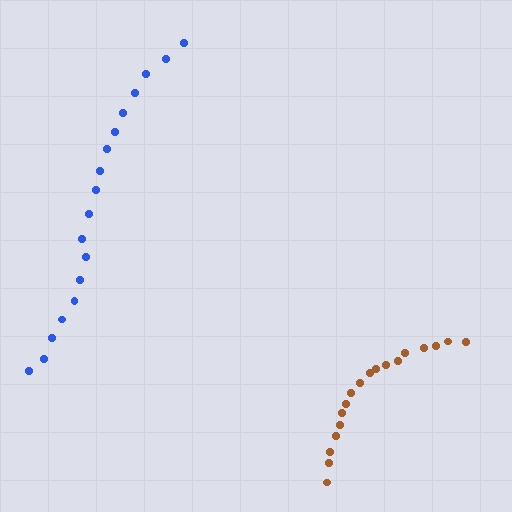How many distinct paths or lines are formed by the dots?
There are 2 distinct paths.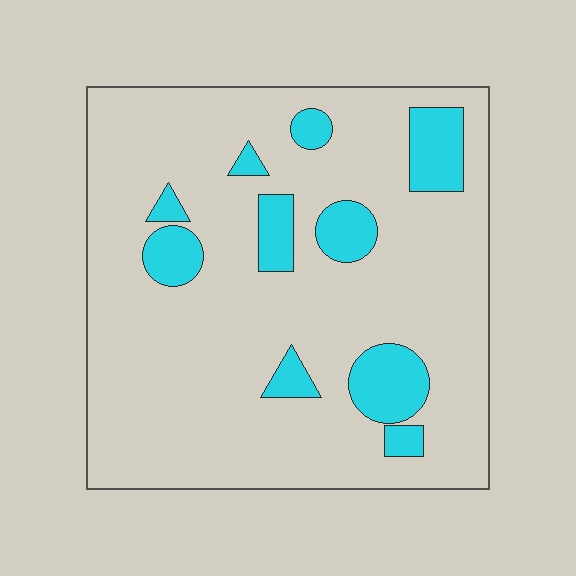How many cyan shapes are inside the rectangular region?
10.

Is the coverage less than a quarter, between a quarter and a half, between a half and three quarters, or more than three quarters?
Less than a quarter.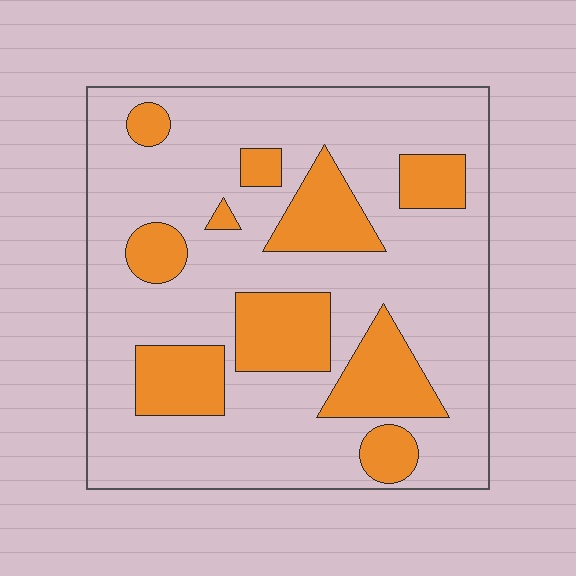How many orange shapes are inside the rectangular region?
10.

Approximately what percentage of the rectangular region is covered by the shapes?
Approximately 25%.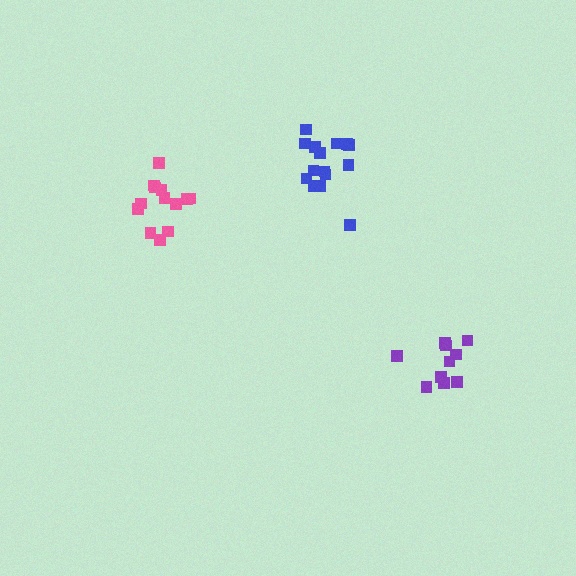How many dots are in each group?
Group 1: 15 dots, Group 2: 13 dots, Group 3: 10 dots (38 total).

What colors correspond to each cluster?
The clusters are colored: blue, pink, purple.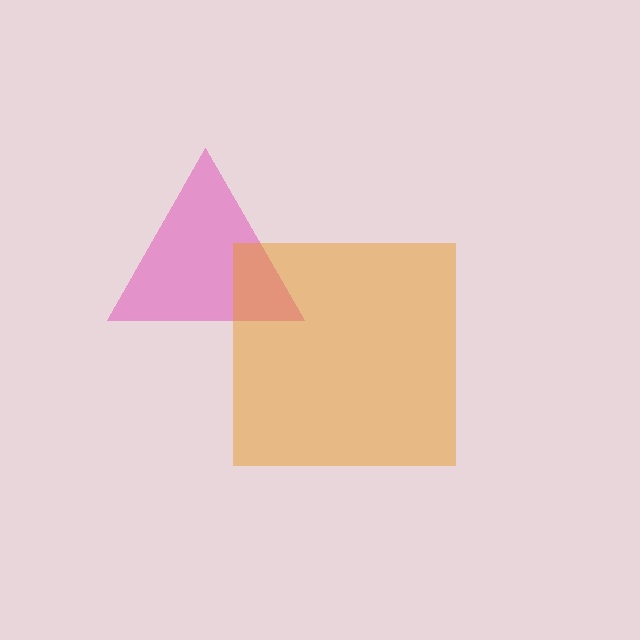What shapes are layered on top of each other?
The layered shapes are: a pink triangle, an orange square.